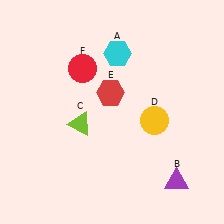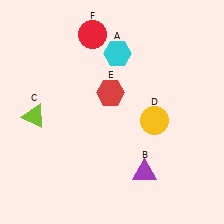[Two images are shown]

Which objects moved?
The objects that moved are: the purple triangle (B), the lime triangle (C), the red circle (F).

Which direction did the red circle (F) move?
The red circle (F) moved up.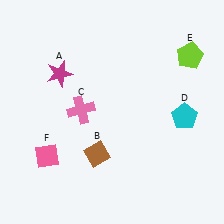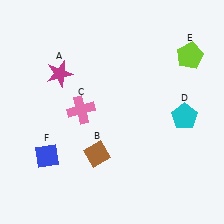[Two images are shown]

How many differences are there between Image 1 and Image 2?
There is 1 difference between the two images.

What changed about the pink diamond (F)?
In Image 1, F is pink. In Image 2, it changed to blue.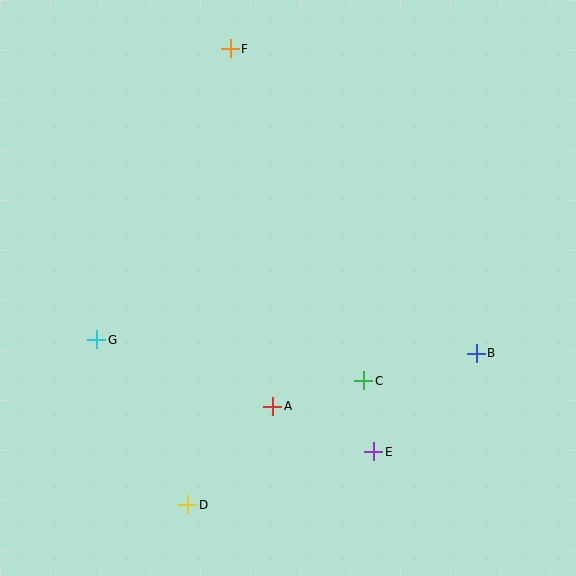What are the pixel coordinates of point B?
Point B is at (476, 353).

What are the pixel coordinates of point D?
Point D is at (188, 505).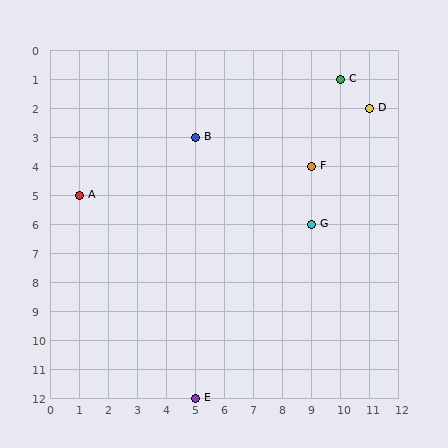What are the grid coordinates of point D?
Point D is at grid coordinates (11, 2).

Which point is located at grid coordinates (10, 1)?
Point C is at (10, 1).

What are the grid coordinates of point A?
Point A is at grid coordinates (1, 5).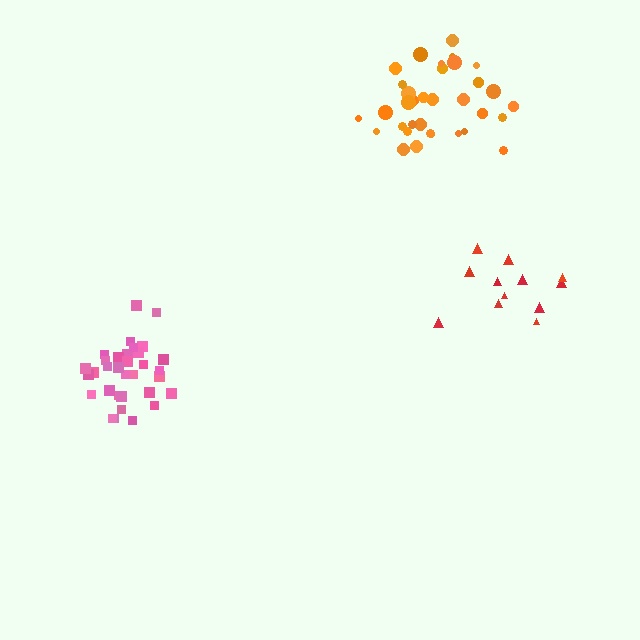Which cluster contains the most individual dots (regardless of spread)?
Pink (34).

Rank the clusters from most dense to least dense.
pink, orange, red.